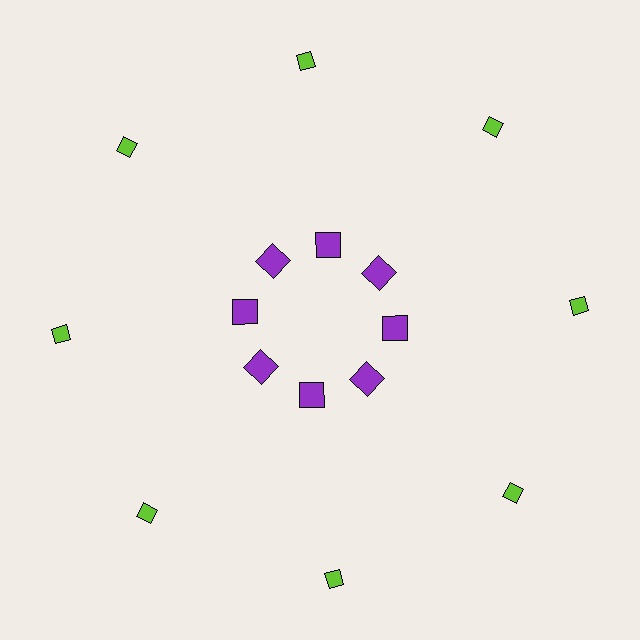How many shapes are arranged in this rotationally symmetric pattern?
There are 16 shapes, arranged in 8 groups of 2.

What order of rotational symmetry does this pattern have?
This pattern has 8-fold rotational symmetry.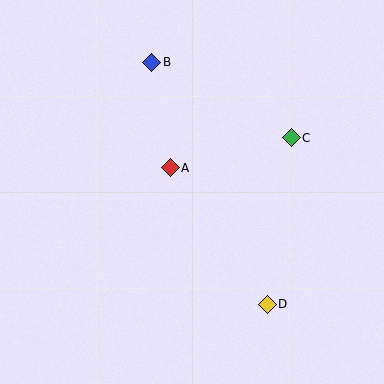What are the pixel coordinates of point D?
Point D is at (267, 304).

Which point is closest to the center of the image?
Point A at (170, 168) is closest to the center.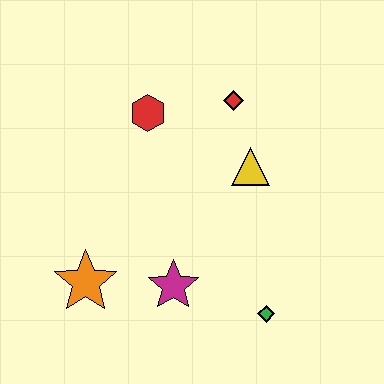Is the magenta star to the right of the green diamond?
No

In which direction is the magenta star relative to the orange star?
The magenta star is to the right of the orange star.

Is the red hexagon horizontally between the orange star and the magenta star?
Yes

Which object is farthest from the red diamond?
The orange star is farthest from the red diamond.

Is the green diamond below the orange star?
Yes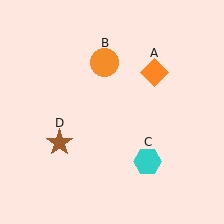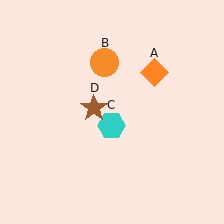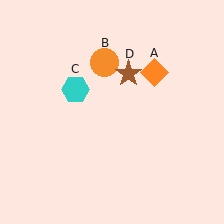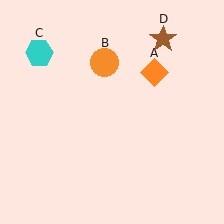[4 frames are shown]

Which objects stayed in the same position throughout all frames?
Orange diamond (object A) and orange circle (object B) remained stationary.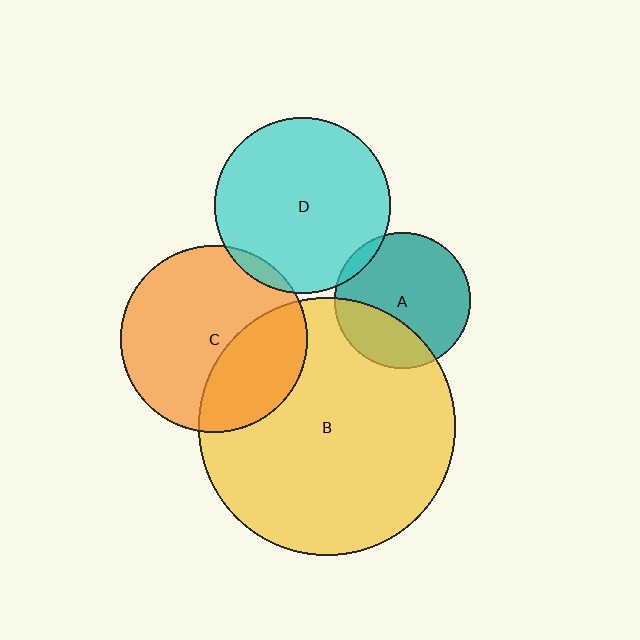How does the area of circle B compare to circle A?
Approximately 3.6 times.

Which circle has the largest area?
Circle B (yellow).